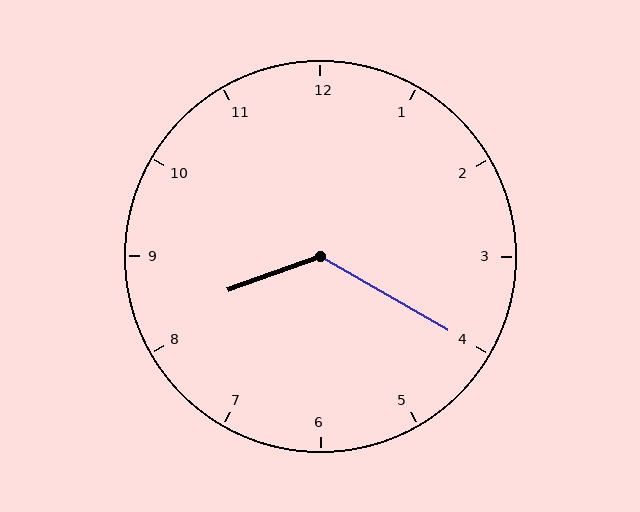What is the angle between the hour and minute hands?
Approximately 130 degrees.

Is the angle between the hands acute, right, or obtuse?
It is obtuse.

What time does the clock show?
8:20.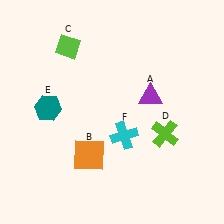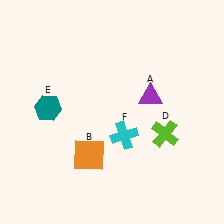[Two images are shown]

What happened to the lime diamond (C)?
The lime diamond (C) was removed in Image 2. It was in the top-left area of Image 1.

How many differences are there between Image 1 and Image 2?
There is 1 difference between the two images.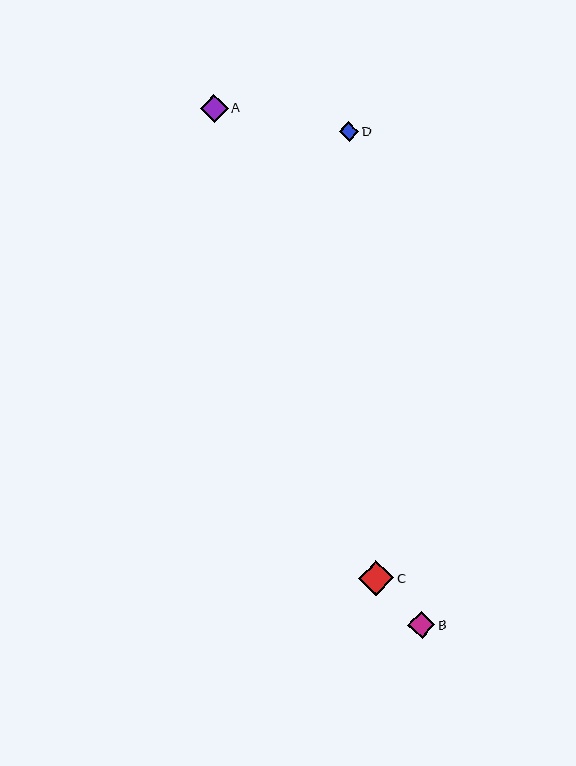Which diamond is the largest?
Diamond C is the largest with a size of approximately 35 pixels.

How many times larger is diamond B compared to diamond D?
Diamond B is approximately 1.4 times the size of diamond D.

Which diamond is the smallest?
Diamond D is the smallest with a size of approximately 20 pixels.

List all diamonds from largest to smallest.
From largest to smallest: C, A, B, D.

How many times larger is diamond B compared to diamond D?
Diamond B is approximately 1.4 times the size of diamond D.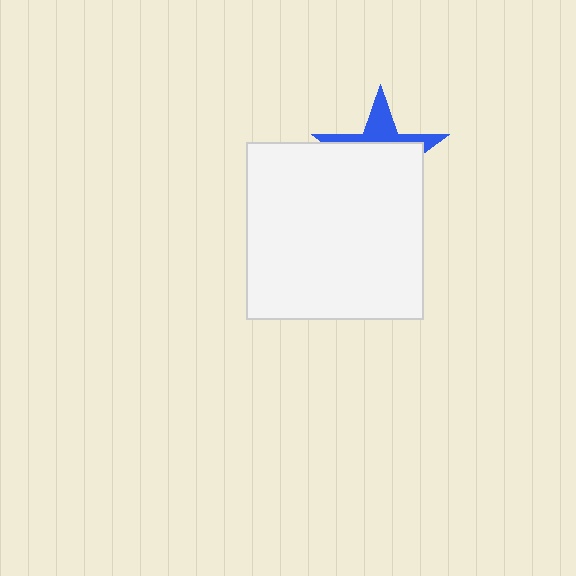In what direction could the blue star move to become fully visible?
The blue star could move up. That would shift it out from behind the white square entirely.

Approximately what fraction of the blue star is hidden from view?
Roughly 68% of the blue star is hidden behind the white square.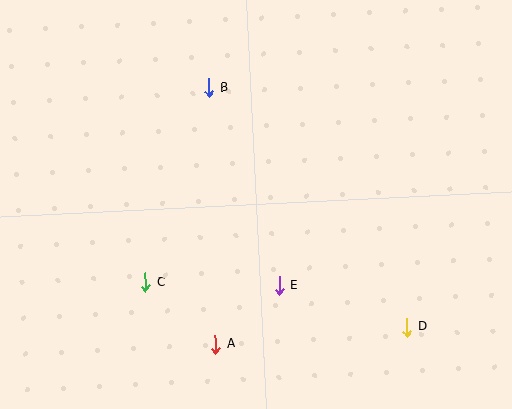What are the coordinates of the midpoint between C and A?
The midpoint between C and A is at (181, 313).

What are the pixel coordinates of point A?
Point A is at (216, 344).